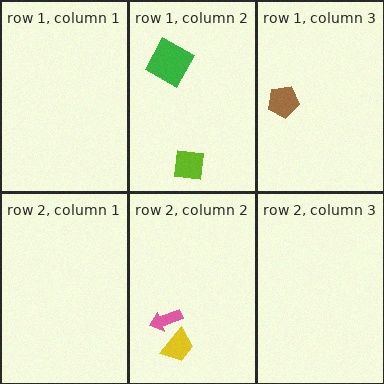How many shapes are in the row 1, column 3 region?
1.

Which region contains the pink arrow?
The row 2, column 2 region.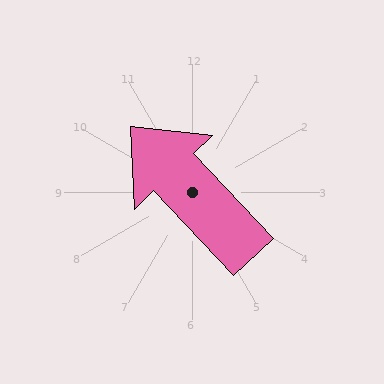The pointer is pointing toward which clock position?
Roughly 11 o'clock.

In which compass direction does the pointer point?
Northwest.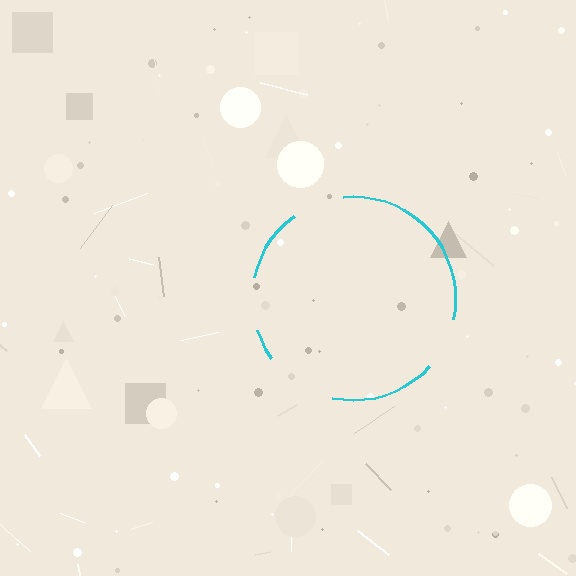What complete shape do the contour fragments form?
The contour fragments form a circle.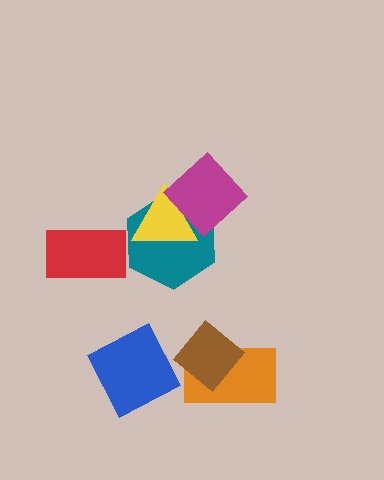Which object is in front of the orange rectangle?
The brown diamond is in front of the orange rectangle.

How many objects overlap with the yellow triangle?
2 objects overlap with the yellow triangle.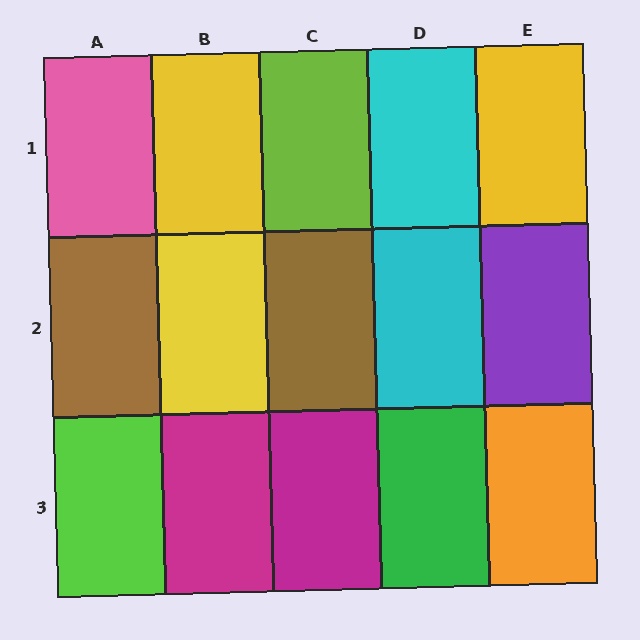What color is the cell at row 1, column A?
Pink.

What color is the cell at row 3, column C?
Magenta.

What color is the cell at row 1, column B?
Yellow.